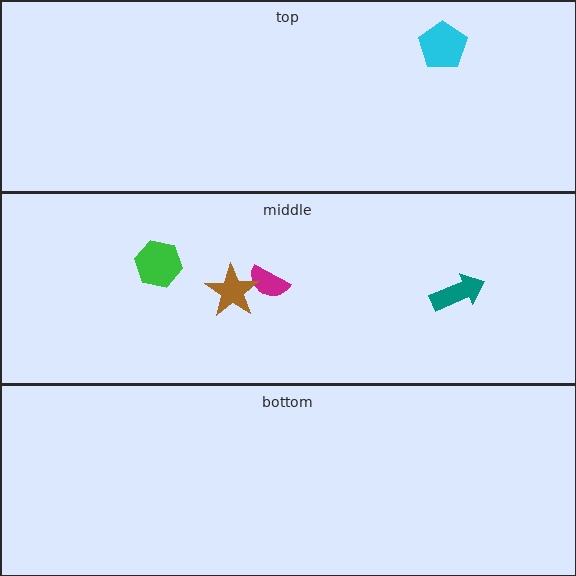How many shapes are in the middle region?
4.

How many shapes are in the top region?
1.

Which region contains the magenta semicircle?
The middle region.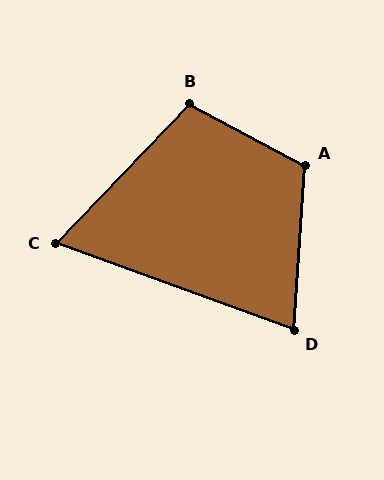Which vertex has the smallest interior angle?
C, at approximately 66 degrees.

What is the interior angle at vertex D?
Approximately 74 degrees (acute).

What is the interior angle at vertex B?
Approximately 106 degrees (obtuse).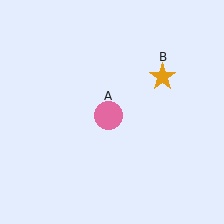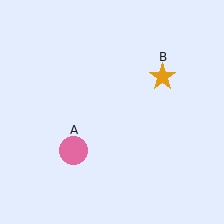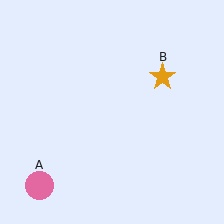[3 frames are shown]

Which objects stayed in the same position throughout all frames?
Orange star (object B) remained stationary.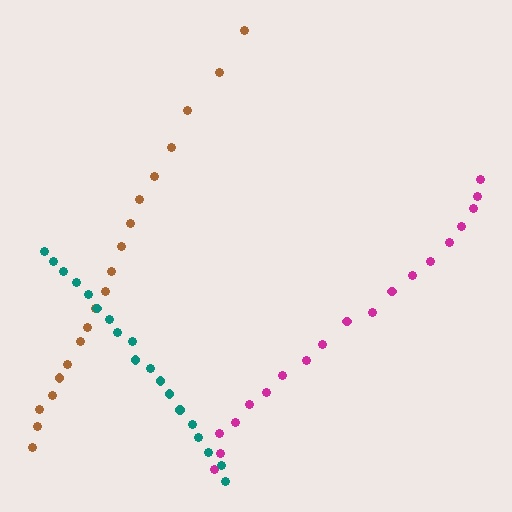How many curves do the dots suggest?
There are 3 distinct paths.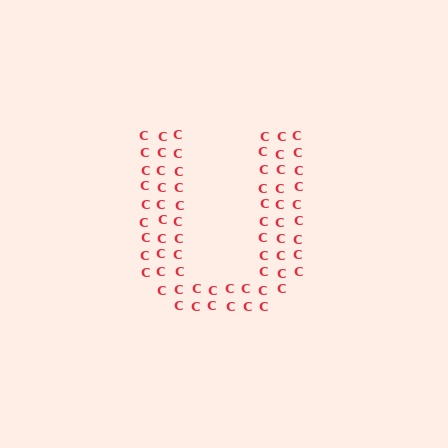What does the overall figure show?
The overall figure shows the letter U.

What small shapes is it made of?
It is made of small letter C's.